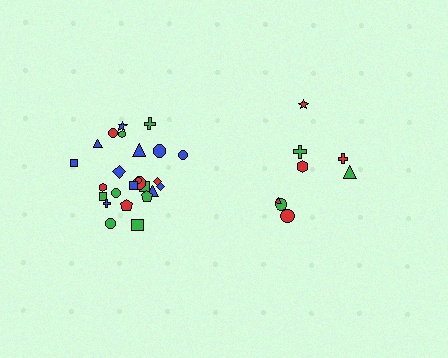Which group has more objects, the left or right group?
The left group.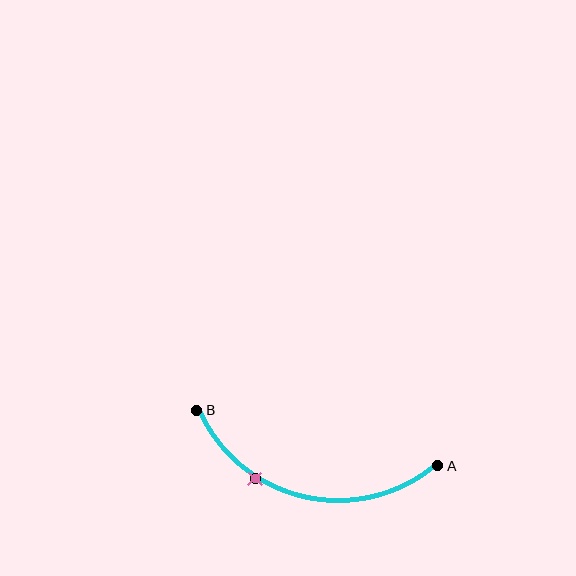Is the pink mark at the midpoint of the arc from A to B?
No. The pink mark lies on the arc but is closer to endpoint B. The arc midpoint would be at the point on the curve equidistant along the arc from both A and B.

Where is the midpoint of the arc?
The arc midpoint is the point on the curve farthest from the straight line joining A and B. It sits below that line.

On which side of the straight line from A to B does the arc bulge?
The arc bulges below the straight line connecting A and B.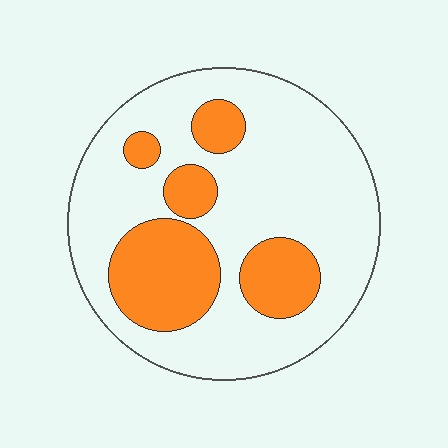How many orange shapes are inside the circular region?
5.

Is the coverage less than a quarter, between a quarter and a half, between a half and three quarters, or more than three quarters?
Between a quarter and a half.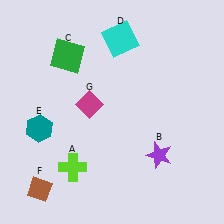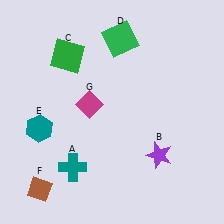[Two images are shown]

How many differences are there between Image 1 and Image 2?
There are 2 differences between the two images.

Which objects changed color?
A changed from lime to teal. D changed from cyan to green.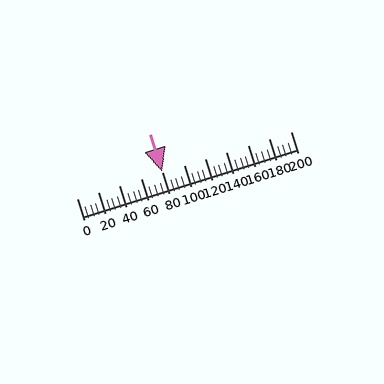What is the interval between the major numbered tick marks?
The major tick marks are spaced 20 units apart.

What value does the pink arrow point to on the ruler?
The pink arrow points to approximately 80.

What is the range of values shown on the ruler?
The ruler shows values from 0 to 200.